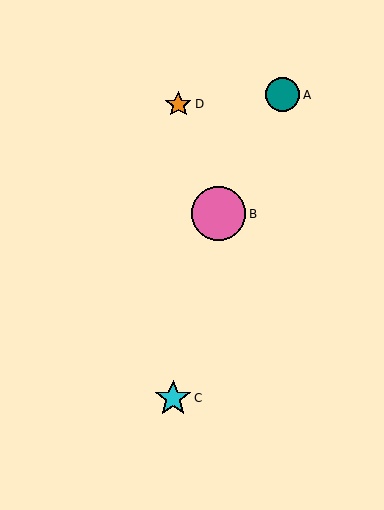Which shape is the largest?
The pink circle (labeled B) is the largest.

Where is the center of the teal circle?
The center of the teal circle is at (283, 95).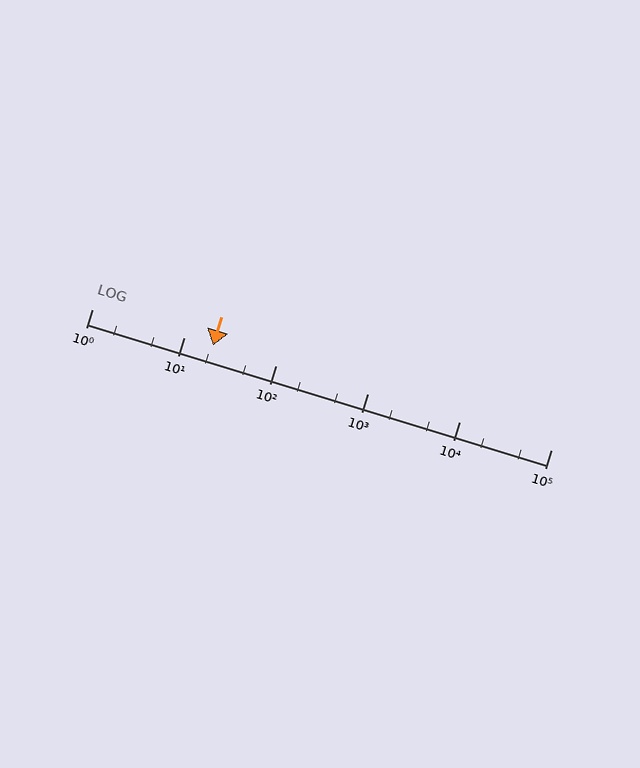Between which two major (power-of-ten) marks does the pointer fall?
The pointer is between 10 and 100.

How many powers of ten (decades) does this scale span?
The scale spans 5 decades, from 1 to 100000.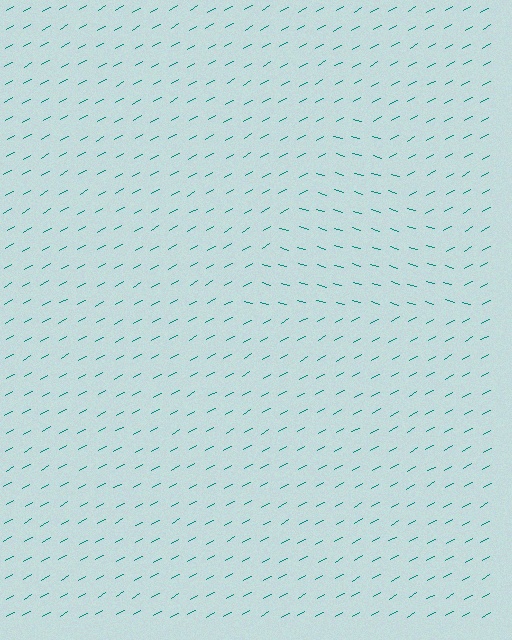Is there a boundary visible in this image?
Yes, there is a texture boundary formed by a change in line orientation.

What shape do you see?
I see a triangle.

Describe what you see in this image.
The image is filled with small teal line segments. A triangle region in the image has lines oriented differently from the surrounding lines, creating a visible texture boundary.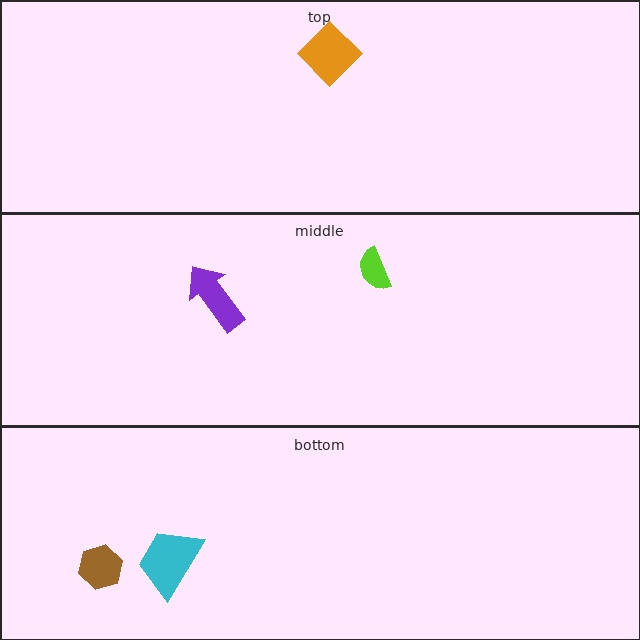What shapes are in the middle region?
The lime semicircle, the purple arrow.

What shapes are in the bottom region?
The cyan trapezoid, the brown hexagon.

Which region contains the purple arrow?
The middle region.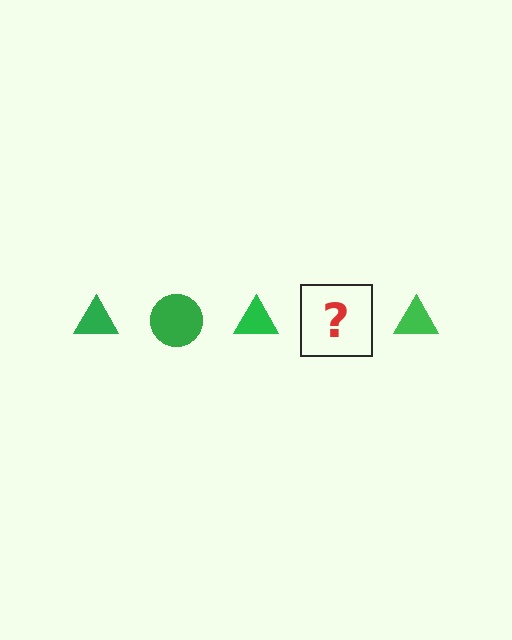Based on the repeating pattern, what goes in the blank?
The blank should be a green circle.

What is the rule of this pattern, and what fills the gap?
The rule is that the pattern cycles through triangle, circle shapes in green. The gap should be filled with a green circle.